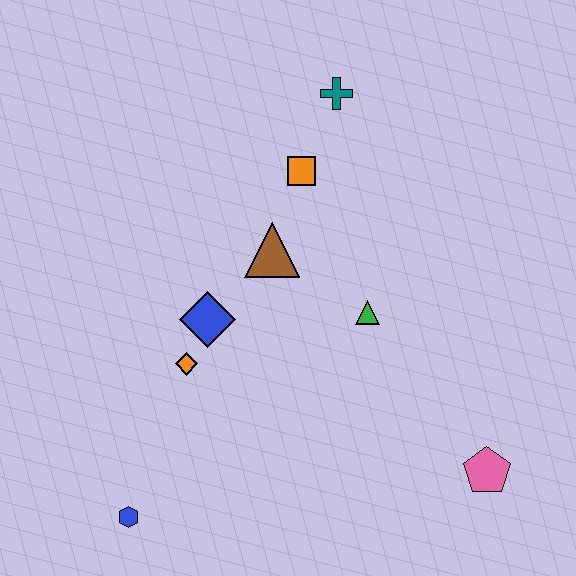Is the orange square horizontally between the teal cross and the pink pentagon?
No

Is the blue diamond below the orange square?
Yes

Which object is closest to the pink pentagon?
The green triangle is closest to the pink pentagon.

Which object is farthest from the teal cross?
The blue hexagon is farthest from the teal cross.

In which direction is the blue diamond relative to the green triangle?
The blue diamond is to the left of the green triangle.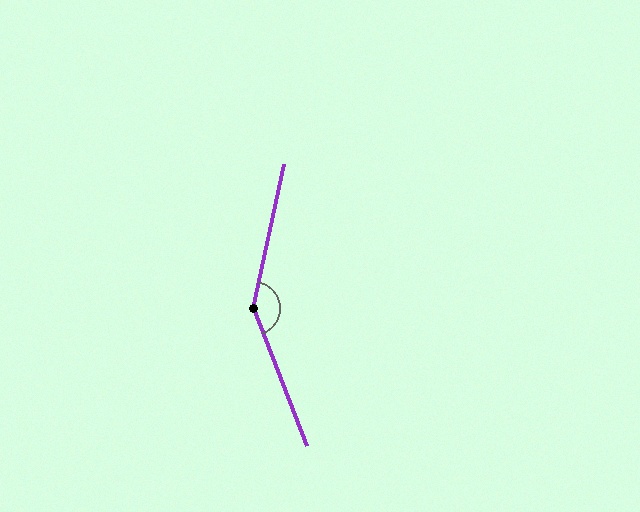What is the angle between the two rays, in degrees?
Approximately 147 degrees.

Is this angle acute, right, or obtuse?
It is obtuse.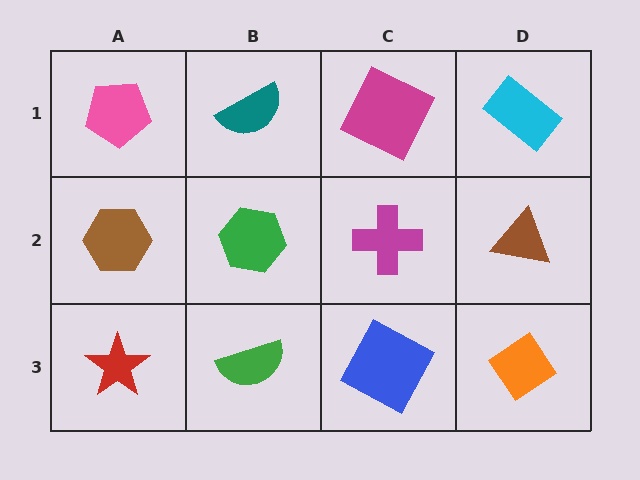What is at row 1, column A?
A pink pentagon.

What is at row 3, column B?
A green semicircle.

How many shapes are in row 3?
4 shapes.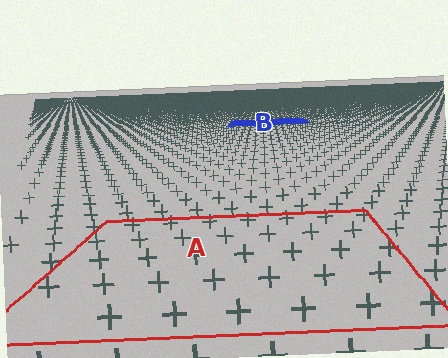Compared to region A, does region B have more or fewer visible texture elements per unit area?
Region B has more texture elements per unit area — they are packed more densely because it is farther away.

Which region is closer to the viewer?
Region A is closer. The texture elements there are larger and more spread out.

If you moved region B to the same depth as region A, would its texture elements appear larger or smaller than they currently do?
They would appear larger. At a closer depth, the same texture elements are projected at a bigger on-screen size.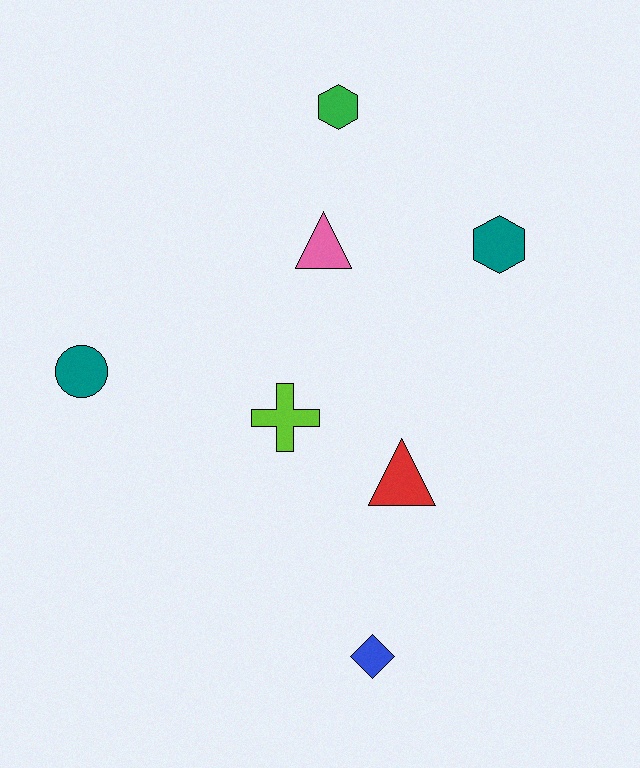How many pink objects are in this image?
There is 1 pink object.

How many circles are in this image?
There is 1 circle.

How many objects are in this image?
There are 7 objects.